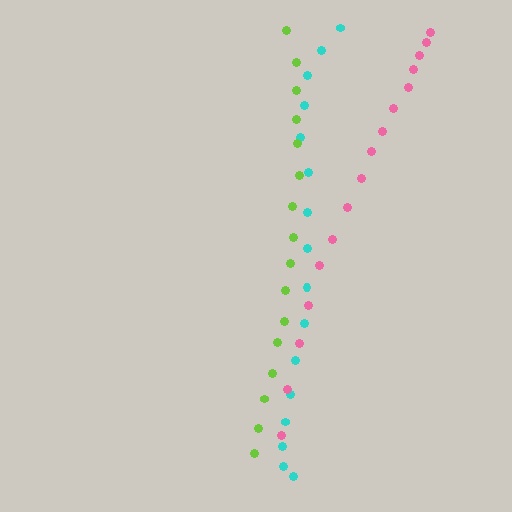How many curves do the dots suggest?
There are 3 distinct paths.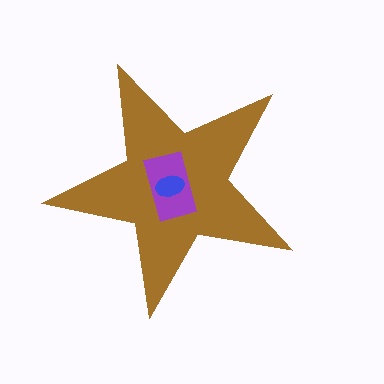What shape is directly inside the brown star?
The purple rectangle.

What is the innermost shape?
The blue ellipse.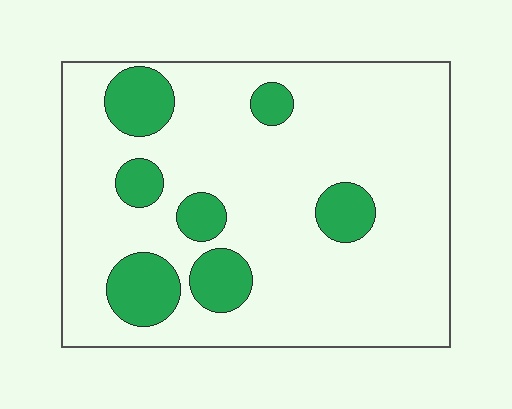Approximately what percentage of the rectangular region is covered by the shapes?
Approximately 20%.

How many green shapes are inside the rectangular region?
7.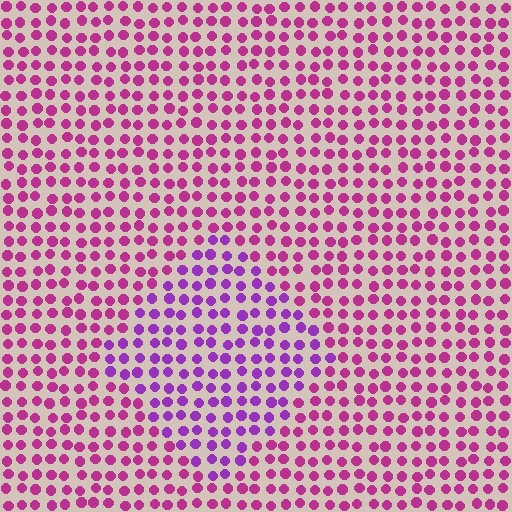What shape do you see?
I see a diamond.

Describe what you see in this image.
The image is filled with small magenta elements in a uniform arrangement. A diamond-shaped region is visible where the elements are tinted to a slightly different hue, forming a subtle color boundary.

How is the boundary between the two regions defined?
The boundary is defined purely by a slight shift in hue (about 34 degrees). Spacing, size, and orientation are identical on both sides.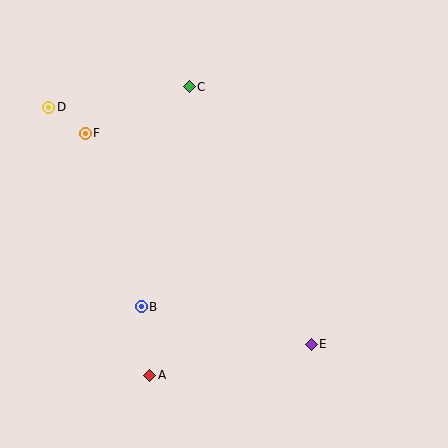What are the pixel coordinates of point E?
Point E is at (311, 344).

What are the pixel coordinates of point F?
Point F is at (85, 133).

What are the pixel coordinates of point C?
Point C is at (189, 87).